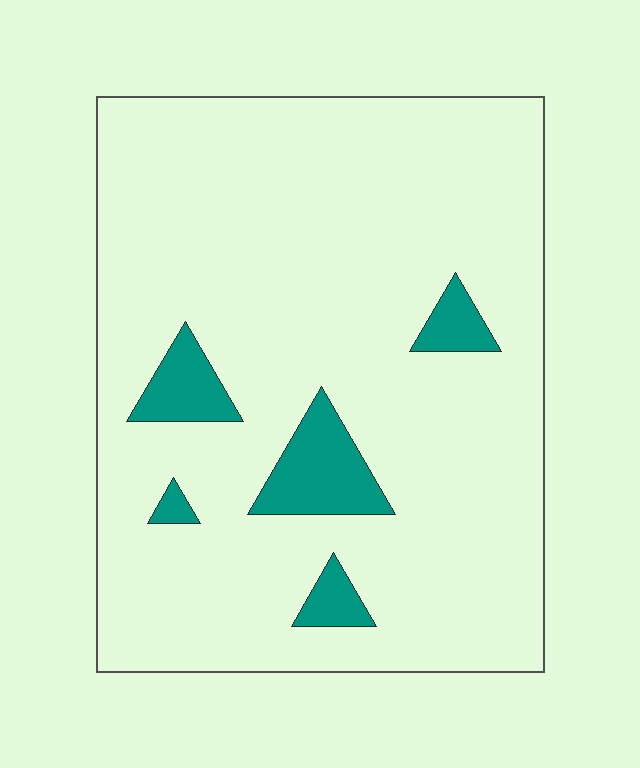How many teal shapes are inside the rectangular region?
5.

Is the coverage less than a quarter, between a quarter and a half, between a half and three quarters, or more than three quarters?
Less than a quarter.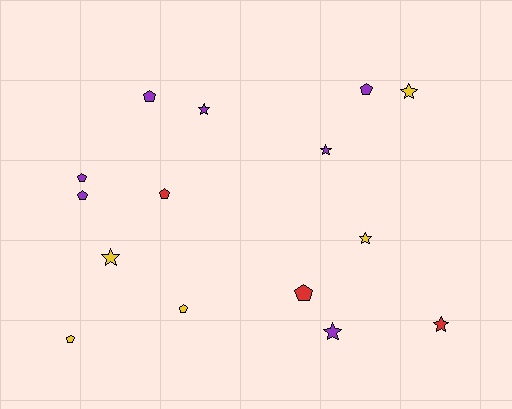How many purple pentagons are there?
There are 4 purple pentagons.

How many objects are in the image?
There are 15 objects.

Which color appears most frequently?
Purple, with 7 objects.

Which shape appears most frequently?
Pentagon, with 8 objects.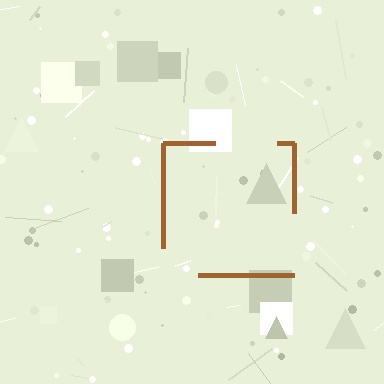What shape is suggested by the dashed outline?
The dashed outline suggests a square.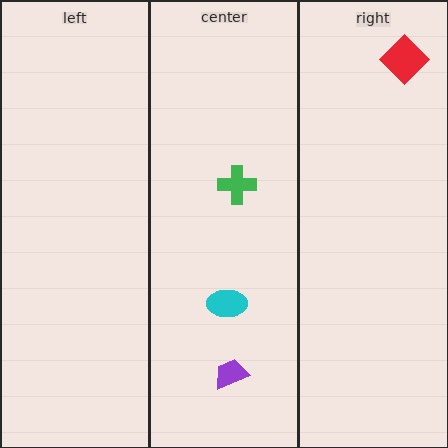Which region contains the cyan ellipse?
The center region.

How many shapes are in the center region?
3.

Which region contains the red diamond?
The right region.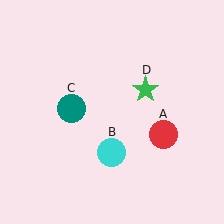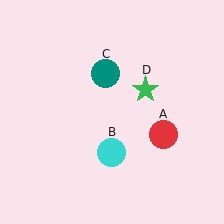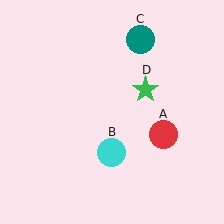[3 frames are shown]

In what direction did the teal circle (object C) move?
The teal circle (object C) moved up and to the right.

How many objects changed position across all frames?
1 object changed position: teal circle (object C).